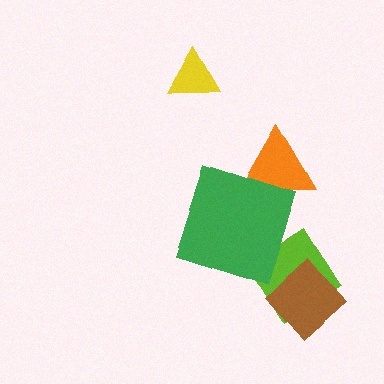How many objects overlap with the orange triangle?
1 object overlaps with the orange triangle.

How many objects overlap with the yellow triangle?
0 objects overlap with the yellow triangle.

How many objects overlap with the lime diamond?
2 objects overlap with the lime diamond.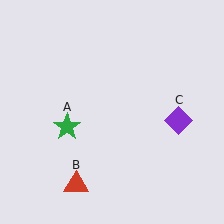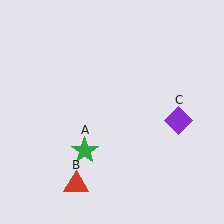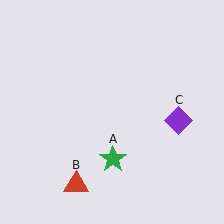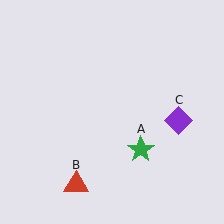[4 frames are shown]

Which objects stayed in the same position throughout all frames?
Red triangle (object B) and purple diamond (object C) remained stationary.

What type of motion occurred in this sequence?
The green star (object A) rotated counterclockwise around the center of the scene.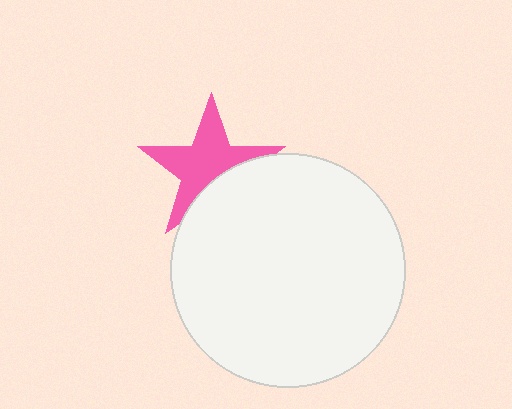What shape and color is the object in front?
The object in front is a white circle.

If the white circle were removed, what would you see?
You would see the complete pink star.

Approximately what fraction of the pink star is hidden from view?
Roughly 32% of the pink star is hidden behind the white circle.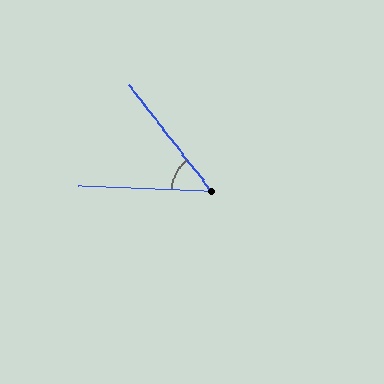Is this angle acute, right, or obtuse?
It is acute.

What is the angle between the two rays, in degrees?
Approximately 50 degrees.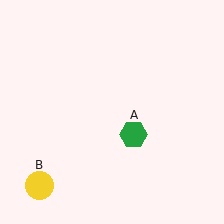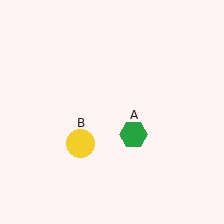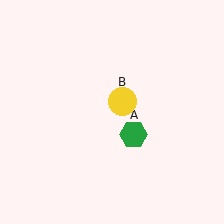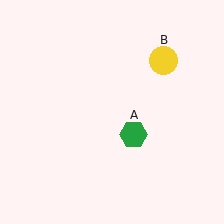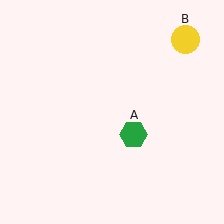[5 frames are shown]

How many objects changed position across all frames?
1 object changed position: yellow circle (object B).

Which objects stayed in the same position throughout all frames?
Green hexagon (object A) remained stationary.